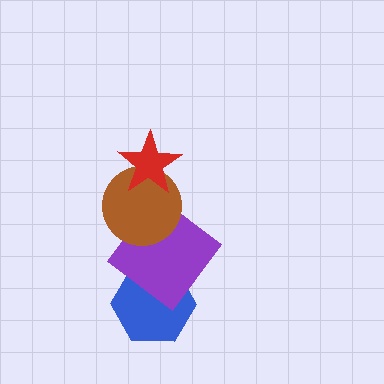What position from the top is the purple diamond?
The purple diamond is 3rd from the top.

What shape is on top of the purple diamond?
The brown circle is on top of the purple diamond.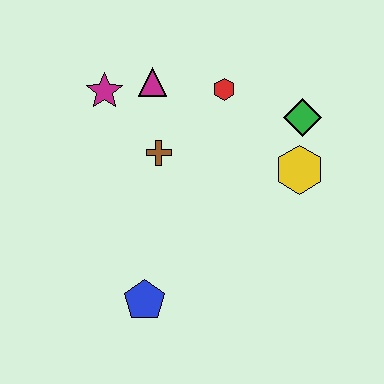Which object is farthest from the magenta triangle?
The blue pentagon is farthest from the magenta triangle.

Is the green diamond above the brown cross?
Yes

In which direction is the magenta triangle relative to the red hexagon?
The magenta triangle is to the left of the red hexagon.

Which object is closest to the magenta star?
The magenta triangle is closest to the magenta star.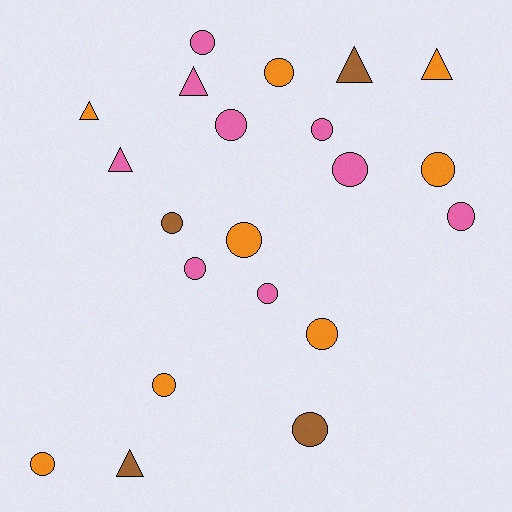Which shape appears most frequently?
Circle, with 15 objects.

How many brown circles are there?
There are 2 brown circles.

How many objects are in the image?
There are 21 objects.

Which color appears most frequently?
Pink, with 9 objects.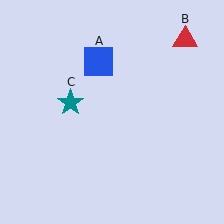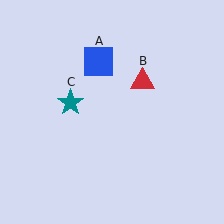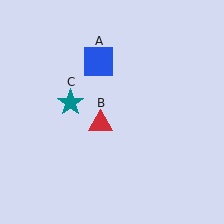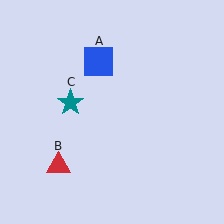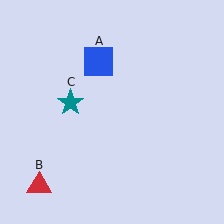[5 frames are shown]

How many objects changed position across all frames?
1 object changed position: red triangle (object B).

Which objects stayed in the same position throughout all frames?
Blue square (object A) and teal star (object C) remained stationary.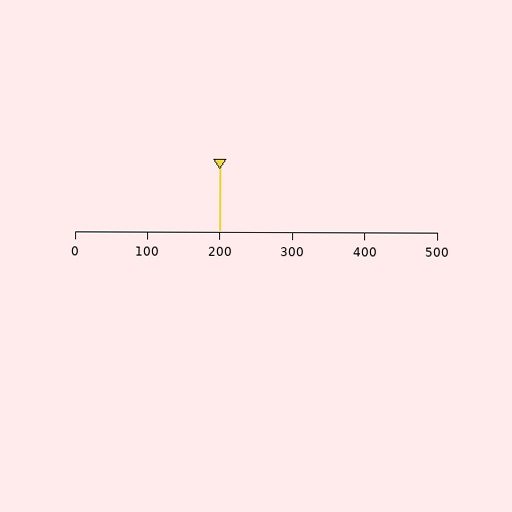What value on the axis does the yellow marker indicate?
The marker indicates approximately 200.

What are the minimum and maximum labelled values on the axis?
The axis runs from 0 to 500.